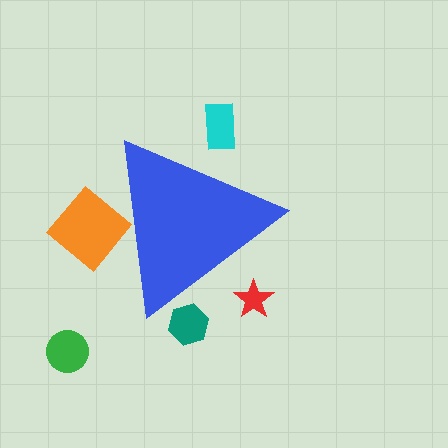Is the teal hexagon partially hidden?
Yes, the teal hexagon is partially hidden behind the blue triangle.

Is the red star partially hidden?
Yes, the red star is partially hidden behind the blue triangle.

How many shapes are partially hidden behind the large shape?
4 shapes are partially hidden.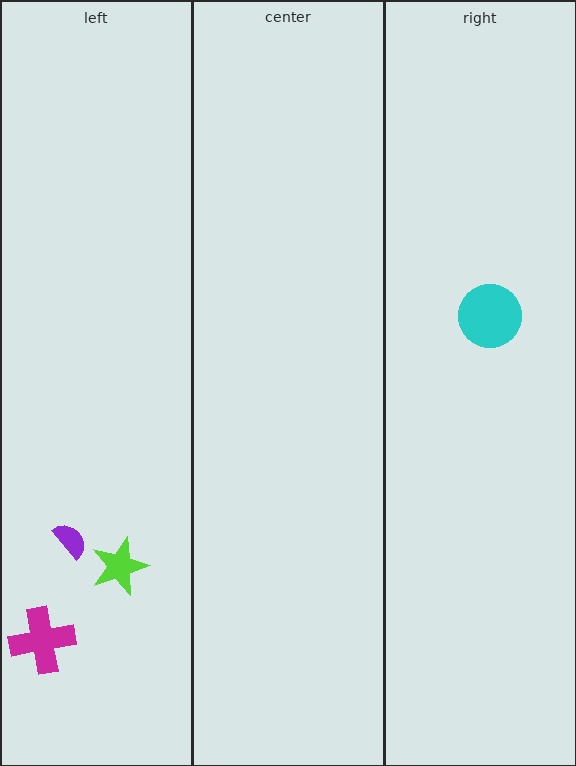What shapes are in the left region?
The magenta cross, the lime star, the purple semicircle.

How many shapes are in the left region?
3.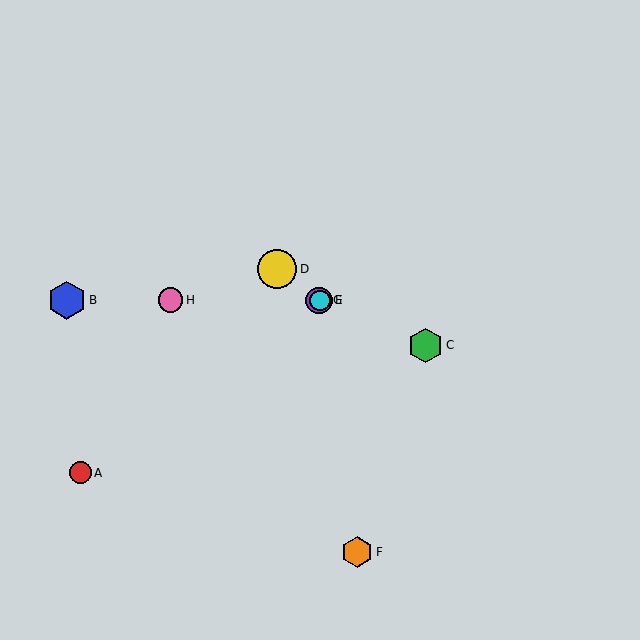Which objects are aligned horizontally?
Objects B, E, G, H are aligned horizontally.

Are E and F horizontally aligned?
No, E is at y≈300 and F is at y≈552.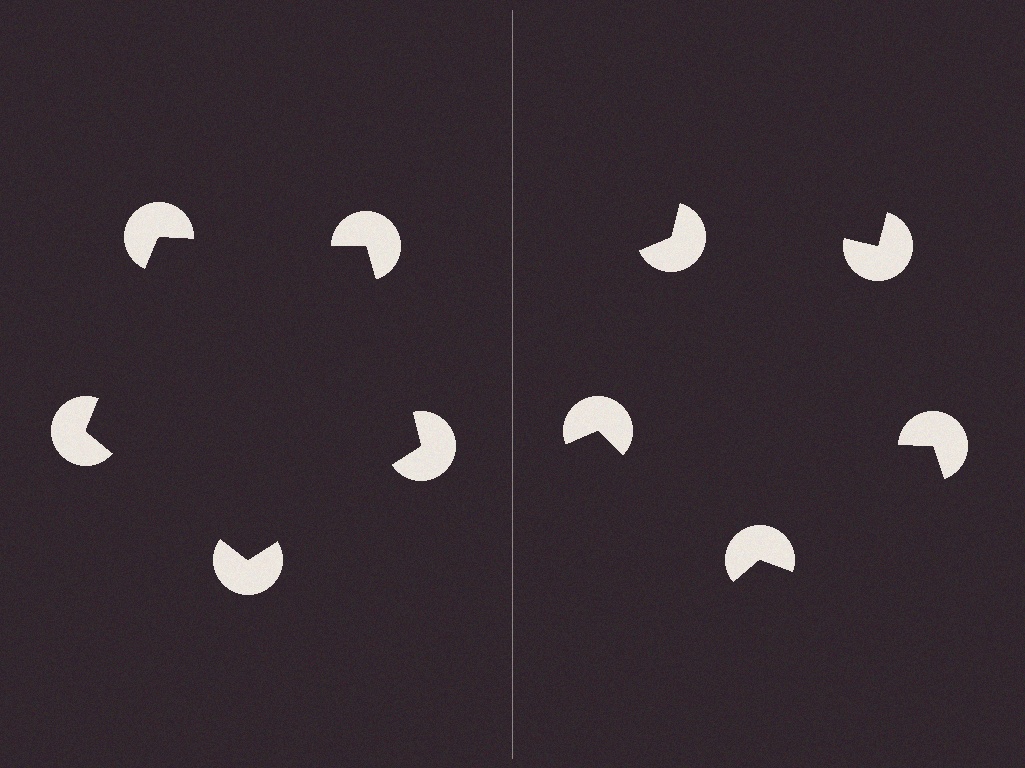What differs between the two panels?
The pac-man discs are positioned identically on both sides; only the wedge orientations differ. On the left they align to a pentagon; on the right they are misaligned.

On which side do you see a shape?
An illusory pentagon appears on the left side. On the right side the wedge cuts are rotated, so no coherent shape forms.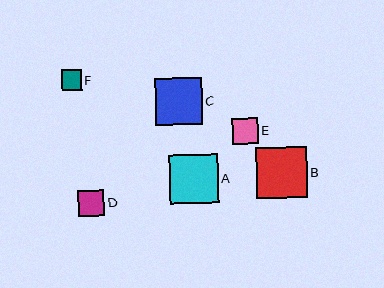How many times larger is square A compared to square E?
Square A is approximately 1.9 times the size of square E.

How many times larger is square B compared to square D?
Square B is approximately 2.0 times the size of square D.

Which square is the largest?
Square B is the largest with a size of approximately 51 pixels.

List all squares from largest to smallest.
From largest to smallest: B, A, C, E, D, F.